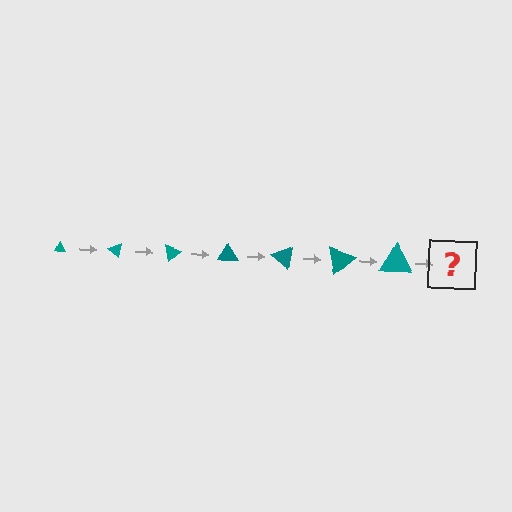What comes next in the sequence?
The next element should be a triangle, larger than the previous one and rotated 280 degrees from the start.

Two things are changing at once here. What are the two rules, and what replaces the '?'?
The two rules are that the triangle grows larger each step and it rotates 40 degrees each step. The '?' should be a triangle, larger than the previous one and rotated 280 degrees from the start.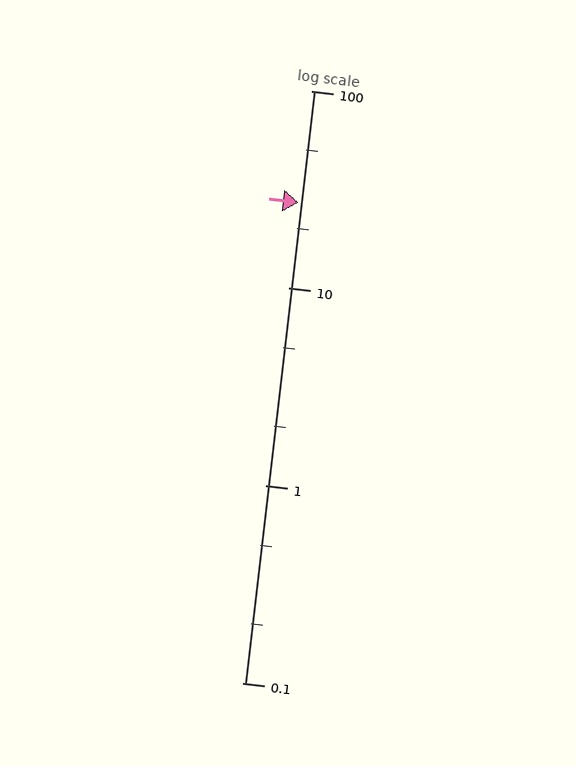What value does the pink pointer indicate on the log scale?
The pointer indicates approximately 27.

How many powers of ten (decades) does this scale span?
The scale spans 3 decades, from 0.1 to 100.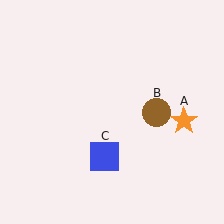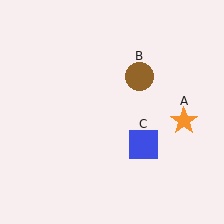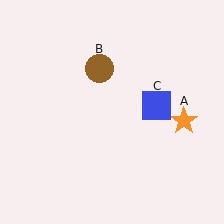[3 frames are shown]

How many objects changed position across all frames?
2 objects changed position: brown circle (object B), blue square (object C).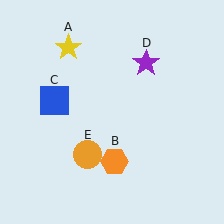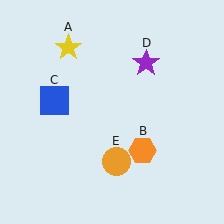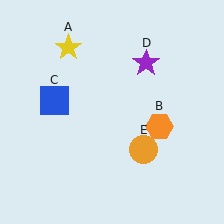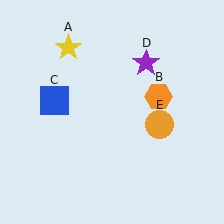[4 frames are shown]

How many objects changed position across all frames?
2 objects changed position: orange hexagon (object B), orange circle (object E).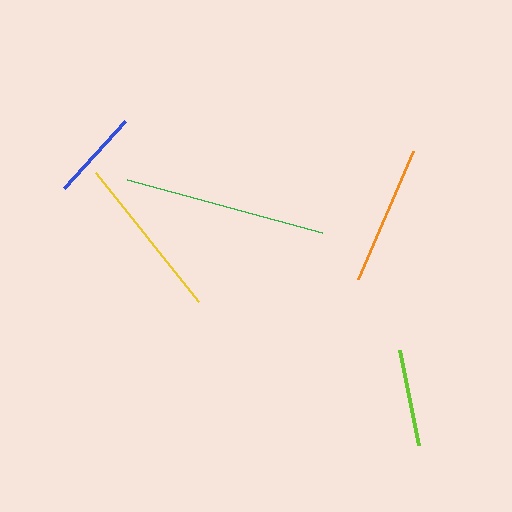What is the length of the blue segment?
The blue segment is approximately 90 pixels long.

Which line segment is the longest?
The green line is the longest at approximately 203 pixels.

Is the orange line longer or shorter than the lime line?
The orange line is longer than the lime line.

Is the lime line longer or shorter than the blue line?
The lime line is longer than the blue line.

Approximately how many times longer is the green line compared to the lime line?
The green line is approximately 2.1 times the length of the lime line.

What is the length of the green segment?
The green segment is approximately 203 pixels long.